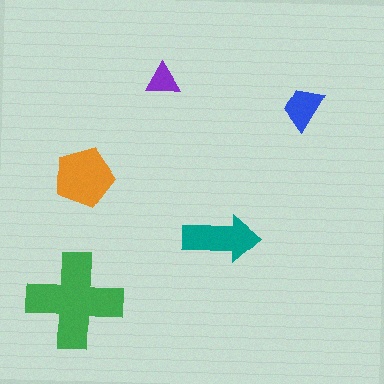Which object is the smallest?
The purple triangle.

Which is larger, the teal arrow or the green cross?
The green cross.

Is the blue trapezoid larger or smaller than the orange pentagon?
Smaller.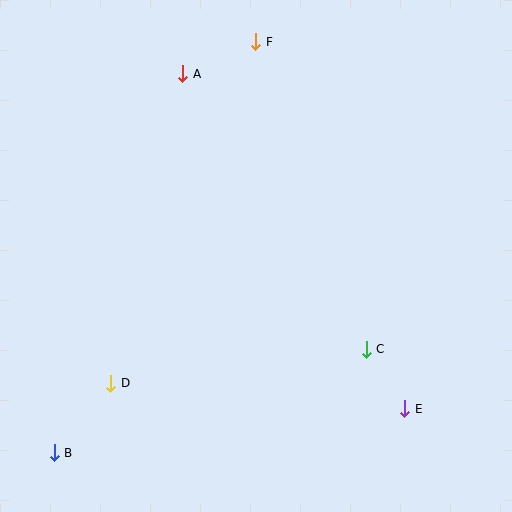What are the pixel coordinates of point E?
Point E is at (405, 409).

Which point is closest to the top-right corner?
Point F is closest to the top-right corner.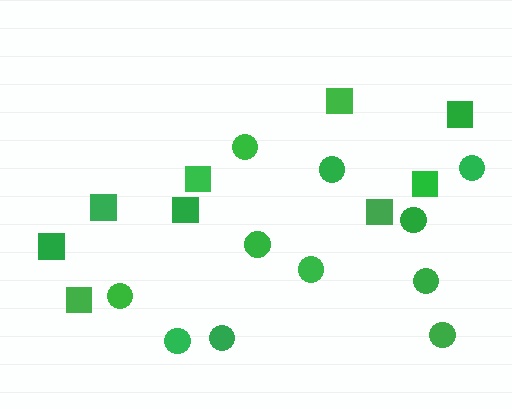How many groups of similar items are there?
There are 2 groups: one group of circles (11) and one group of squares (9).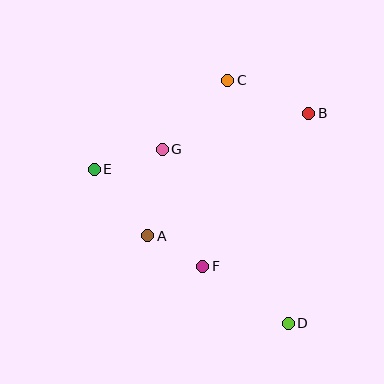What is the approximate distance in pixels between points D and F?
The distance between D and F is approximately 103 pixels.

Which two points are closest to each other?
Points A and F are closest to each other.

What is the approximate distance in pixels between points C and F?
The distance between C and F is approximately 188 pixels.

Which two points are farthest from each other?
Points C and D are farthest from each other.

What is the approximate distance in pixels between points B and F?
The distance between B and F is approximately 186 pixels.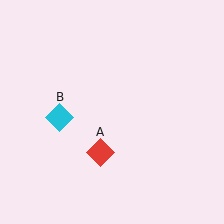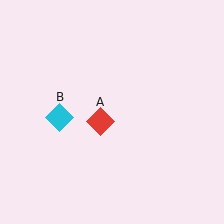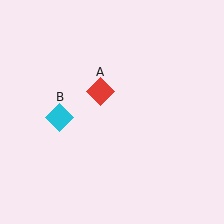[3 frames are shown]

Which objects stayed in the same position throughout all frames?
Cyan diamond (object B) remained stationary.